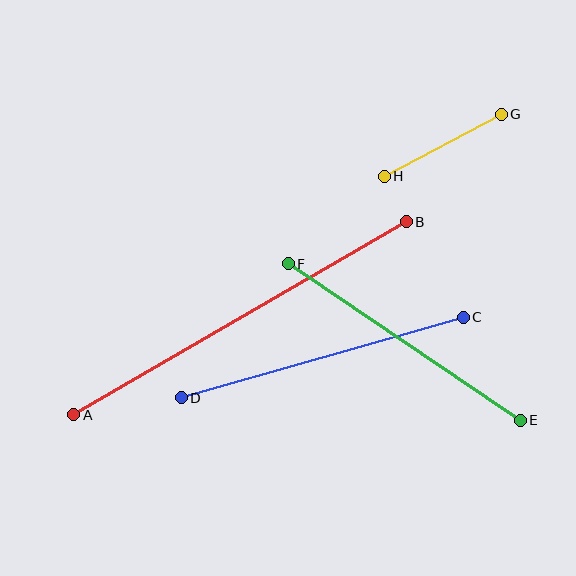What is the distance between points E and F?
The distance is approximately 280 pixels.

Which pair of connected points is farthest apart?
Points A and B are farthest apart.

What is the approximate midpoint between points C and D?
The midpoint is at approximately (322, 357) pixels.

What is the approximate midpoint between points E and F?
The midpoint is at approximately (404, 342) pixels.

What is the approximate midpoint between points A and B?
The midpoint is at approximately (240, 318) pixels.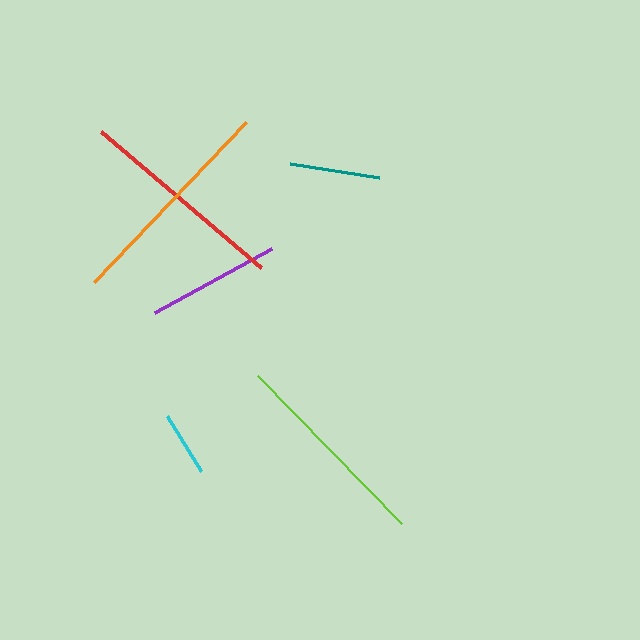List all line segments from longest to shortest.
From longest to shortest: orange, red, lime, purple, teal, cyan.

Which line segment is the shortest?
The cyan line is the shortest at approximately 64 pixels.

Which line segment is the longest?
The orange line is the longest at approximately 221 pixels.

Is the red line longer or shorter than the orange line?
The orange line is longer than the red line.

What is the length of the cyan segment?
The cyan segment is approximately 64 pixels long.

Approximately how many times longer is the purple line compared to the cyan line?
The purple line is approximately 2.1 times the length of the cyan line.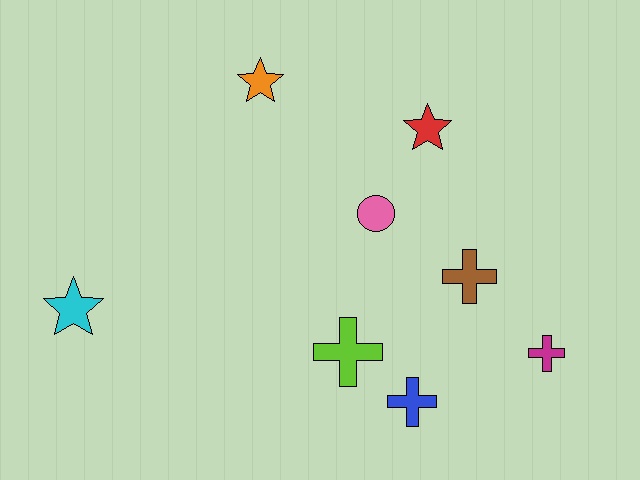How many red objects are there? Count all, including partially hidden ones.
There is 1 red object.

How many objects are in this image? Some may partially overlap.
There are 8 objects.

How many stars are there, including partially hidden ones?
There are 3 stars.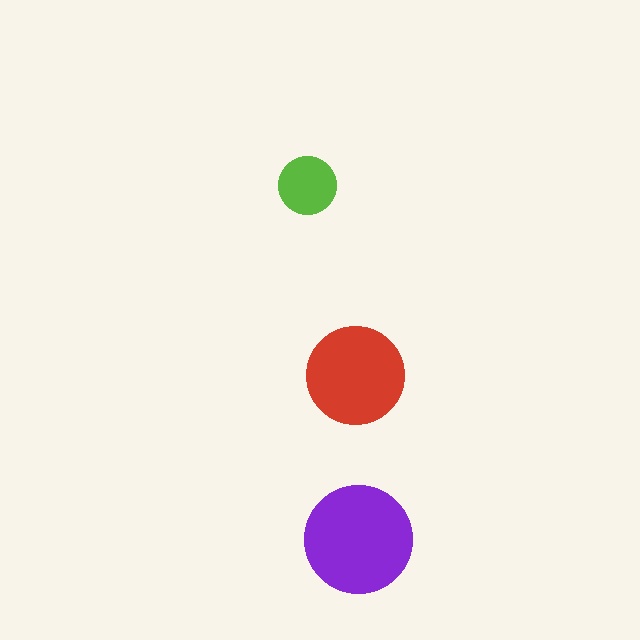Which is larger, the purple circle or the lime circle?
The purple one.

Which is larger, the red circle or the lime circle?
The red one.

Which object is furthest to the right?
The purple circle is rightmost.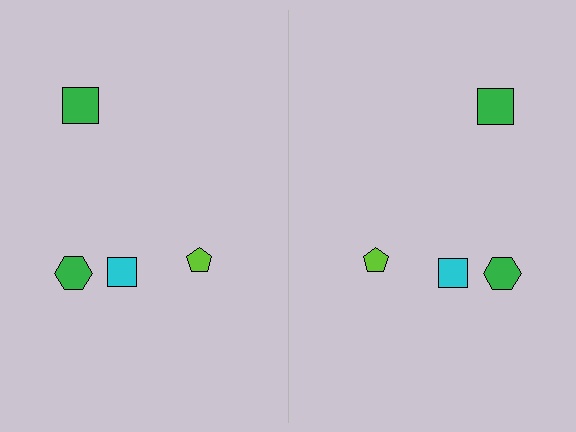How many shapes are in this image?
There are 8 shapes in this image.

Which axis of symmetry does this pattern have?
The pattern has a vertical axis of symmetry running through the center of the image.